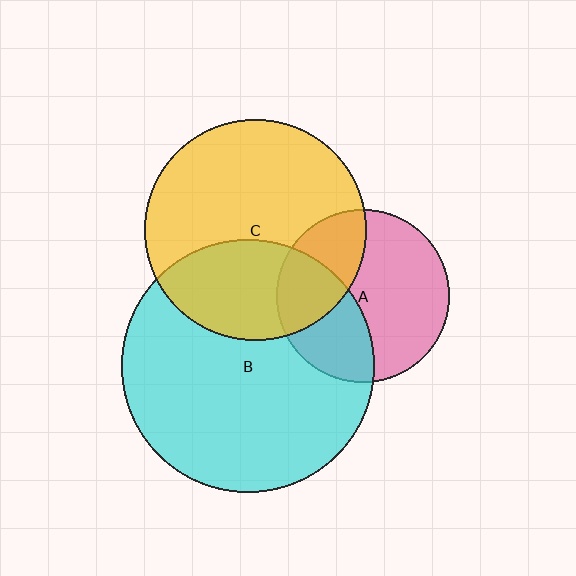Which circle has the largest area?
Circle B (cyan).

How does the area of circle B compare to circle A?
Approximately 2.1 times.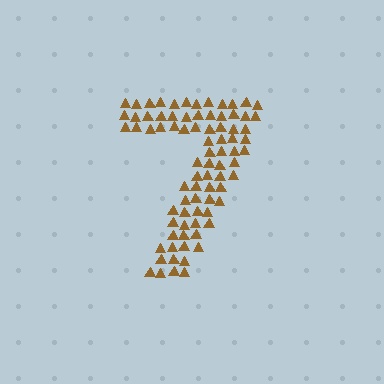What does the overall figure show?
The overall figure shows the digit 7.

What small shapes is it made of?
It is made of small triangles.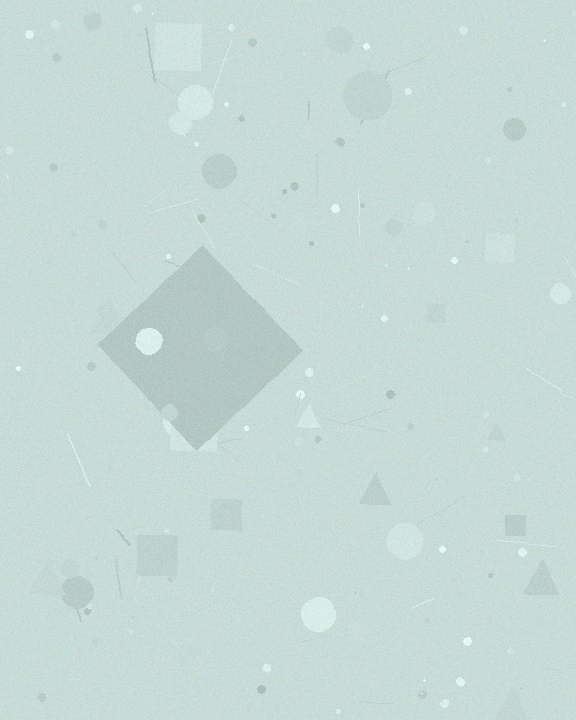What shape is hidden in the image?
A diamond is hidden in the image.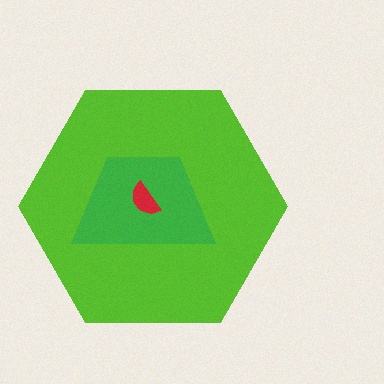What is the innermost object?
The red semicircle.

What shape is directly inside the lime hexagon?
The green trapezoid.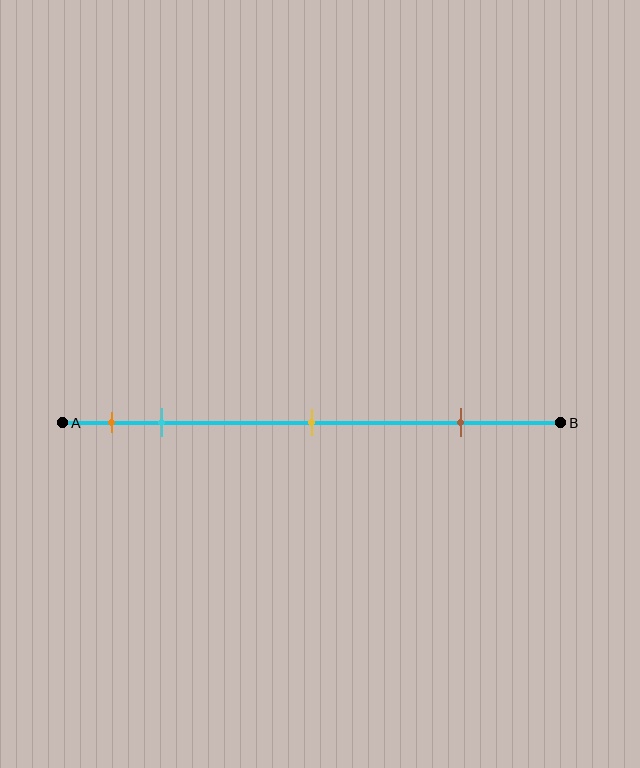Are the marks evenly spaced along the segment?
No, the marks are not evenly spaced.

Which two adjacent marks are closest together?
The orange and cyan marks are the closest adjacent pair.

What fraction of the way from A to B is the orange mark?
The orange mark is approximately 10% (0.1) of the way from A to B.